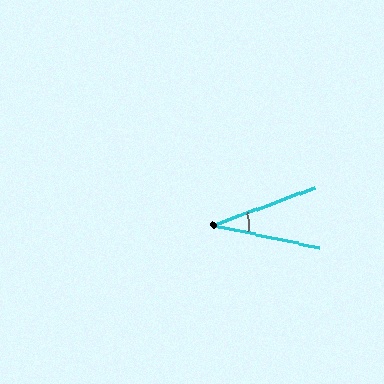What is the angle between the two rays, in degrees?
Approximately 33 degrees.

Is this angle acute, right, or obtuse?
It is acute.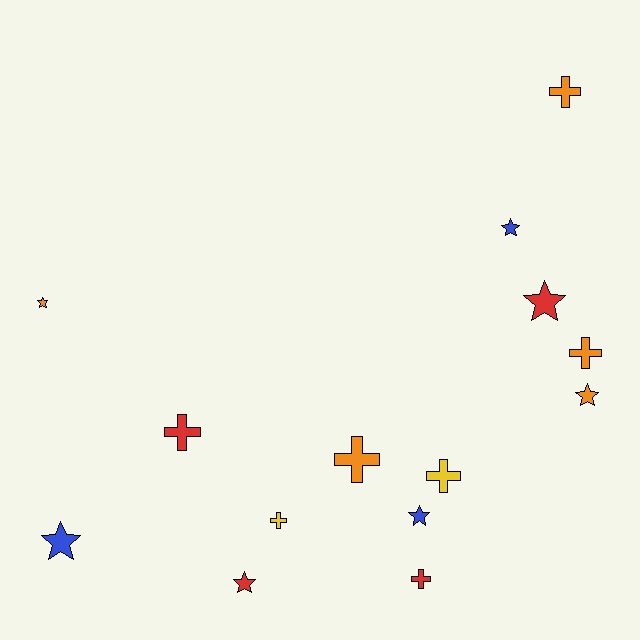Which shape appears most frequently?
Cross, with 7 objects.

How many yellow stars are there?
There are no yellow stars.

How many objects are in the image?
There are 14 objects.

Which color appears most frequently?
Orange, with 5 objects.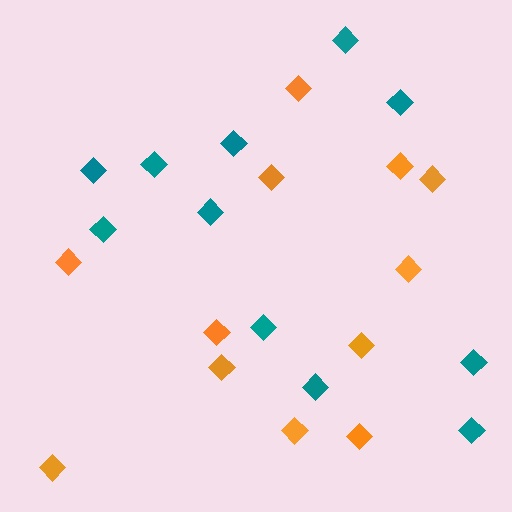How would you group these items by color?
There are 2 groups: one group of teal diamonds (11) and one group of orange diamonds (12).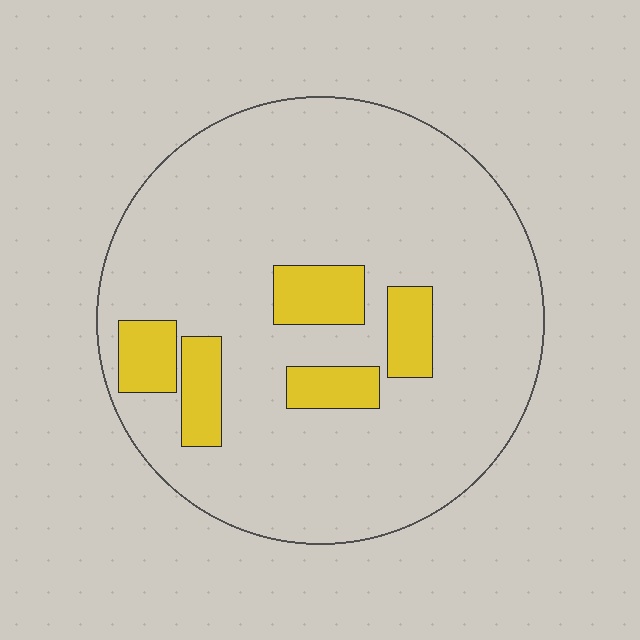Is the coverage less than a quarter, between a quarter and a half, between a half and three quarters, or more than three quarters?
Less than a quarter.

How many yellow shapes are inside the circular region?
5.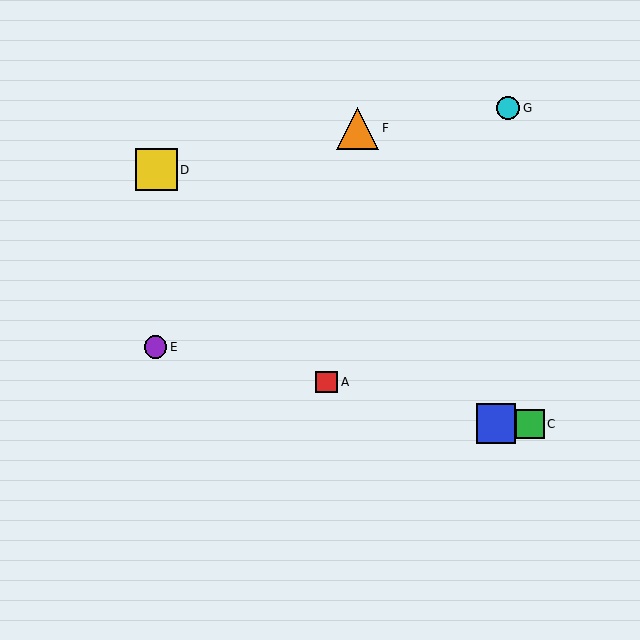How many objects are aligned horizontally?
2 objects (B, C) are aligned horizontally.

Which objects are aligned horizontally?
Objects B, C are aligned horizontally.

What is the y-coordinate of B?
Object B is at y≈424.